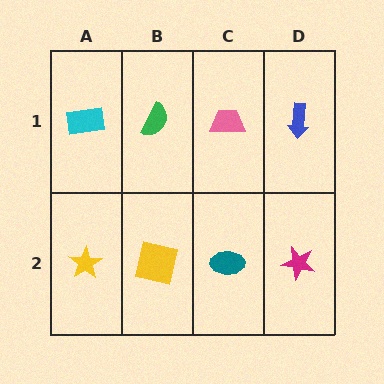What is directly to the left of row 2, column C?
A yellow square.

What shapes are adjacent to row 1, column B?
A yellow square (row 2, column B), a cyan rectangle (row 1, column A), a pink trapezoid (row 1, column C).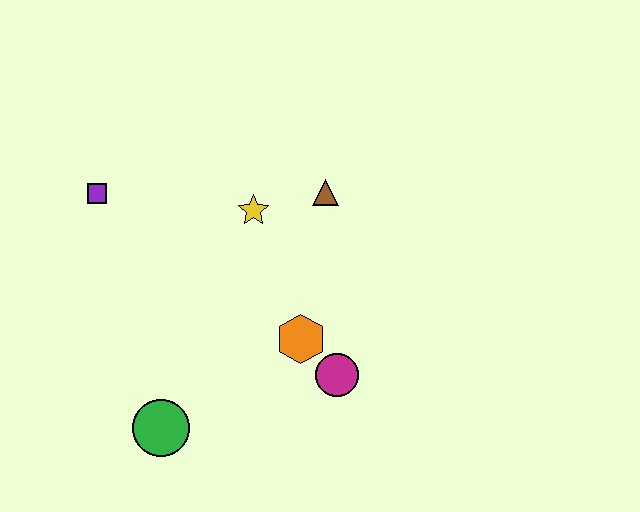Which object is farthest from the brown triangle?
The green circle is farthest from the brown triangle.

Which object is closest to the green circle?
The orange hexagon is closest to the green circle.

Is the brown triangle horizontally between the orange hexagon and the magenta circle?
Yes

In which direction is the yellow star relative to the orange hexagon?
The yellow star is above the orange hexagon.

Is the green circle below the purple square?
Yes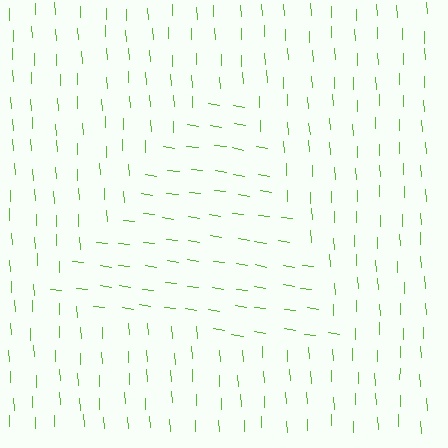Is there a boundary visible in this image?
Yes, there is a texture boundary formed by a change in line orientation.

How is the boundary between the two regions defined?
The boundary is defined purely by a change in line orientation (approximately 79 degrees difference). All lines are the same color and thickness.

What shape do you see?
I see a triangle.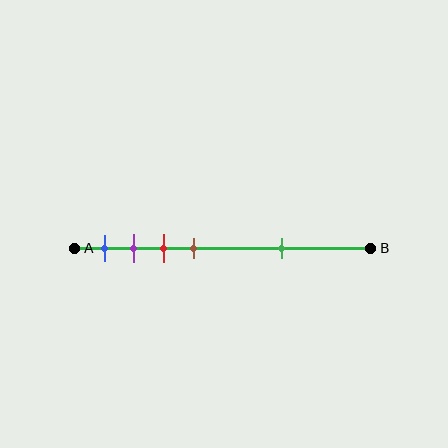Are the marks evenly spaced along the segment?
No, the marks are not evenly spaced.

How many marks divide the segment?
There are 5 marks dividing the segment.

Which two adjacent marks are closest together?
The purple and red marks are the closest adjacent pair.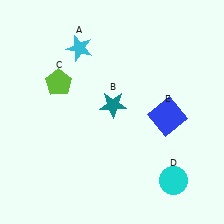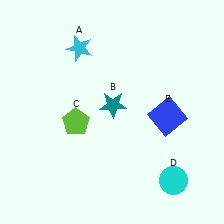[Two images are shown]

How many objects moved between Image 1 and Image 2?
1 object moved between the two images.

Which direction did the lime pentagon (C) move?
The lime pentagon (C) moved down.